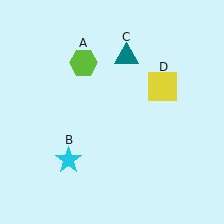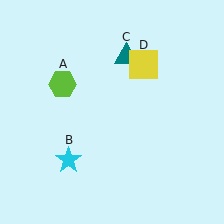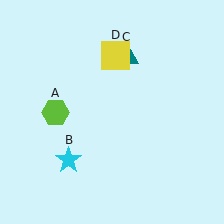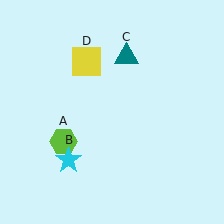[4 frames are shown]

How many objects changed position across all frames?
2 objects changed position: lime hexagon (object A), yellow square (object D).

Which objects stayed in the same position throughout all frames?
Cyan star (object B) and teal triangle (object C) remained stationary.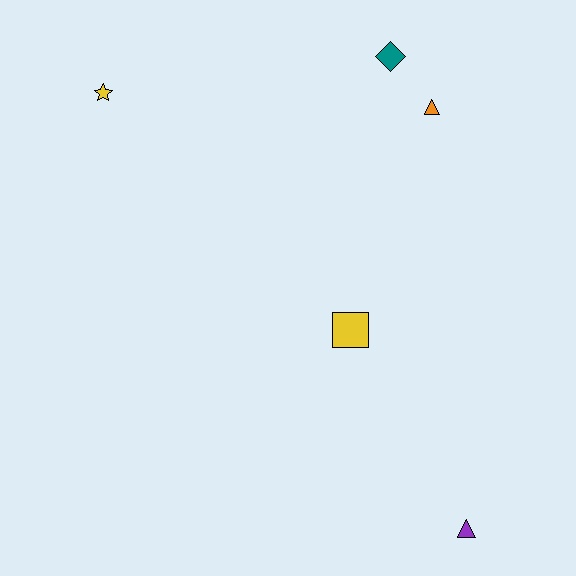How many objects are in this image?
There are 5 objects.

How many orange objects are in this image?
There is 1 orange object.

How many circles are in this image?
There are no circles.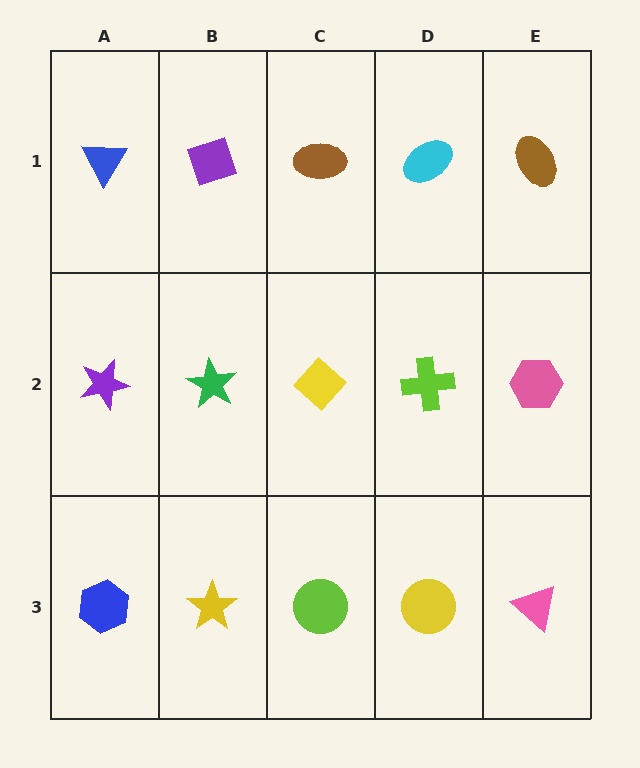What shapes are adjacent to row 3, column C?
A yellow diamond (row 2, column C), a yellow star (row 3, column B), a yellow circle (row 3, column D).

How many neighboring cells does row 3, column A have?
2.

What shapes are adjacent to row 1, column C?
A yellow diamond (row 2, column C), a purple diamond (row 1, column B), a cyan ellipse (row 1, column D).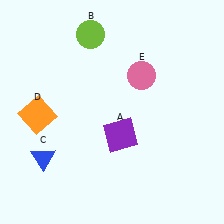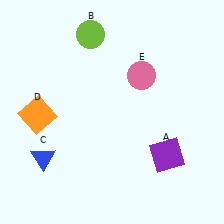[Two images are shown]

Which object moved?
The purple square (A) moved right.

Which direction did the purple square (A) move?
The purple square (A) moved right.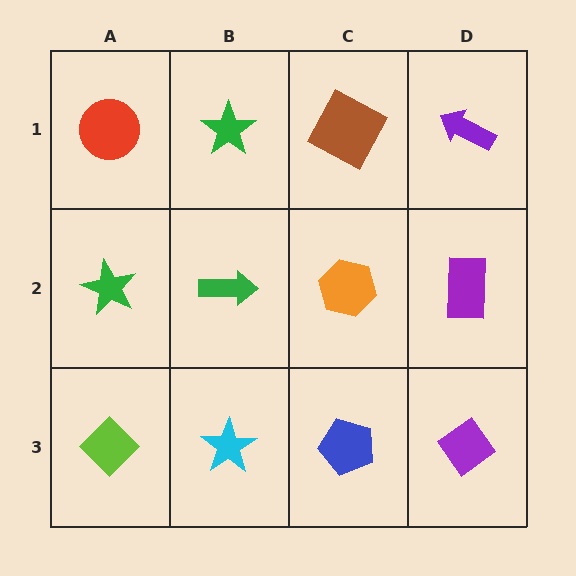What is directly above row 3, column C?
An orange hexagon.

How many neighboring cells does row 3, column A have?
2.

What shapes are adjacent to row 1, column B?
A green arrow (row 2, column B), a red circle (row 1, column A), a brown square (row 1, column C).